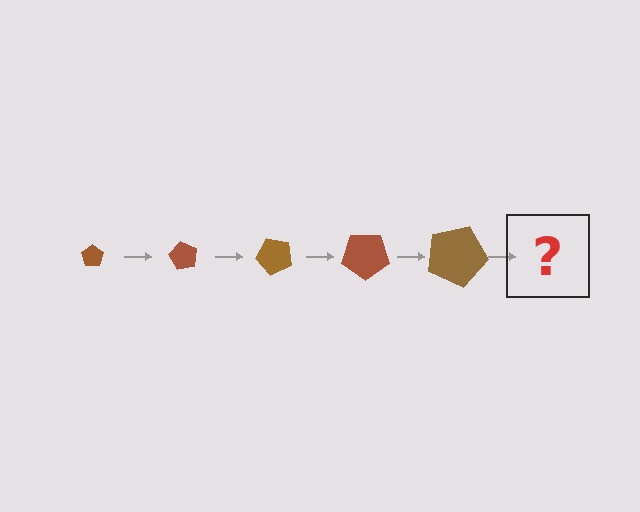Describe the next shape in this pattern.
It should be a pentagon, larger than the previous one and rotated 300 degrees from the start.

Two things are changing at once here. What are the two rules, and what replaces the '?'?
The two rules are that the pentagon grows larger each step and it rotates 60 degrees each step. The '?' should be a pentagon, larger than the previous one and rotated 300 degrees from the start.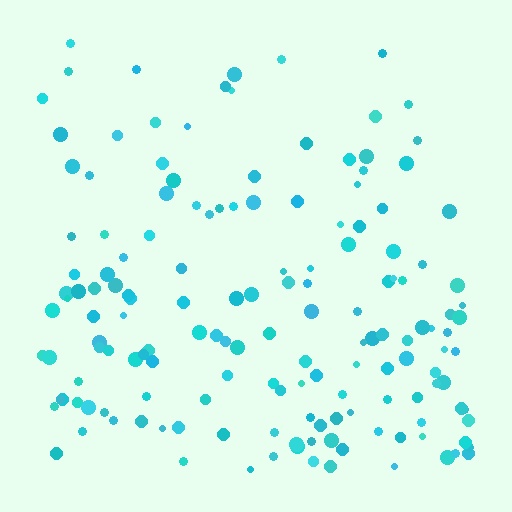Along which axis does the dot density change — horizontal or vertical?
Vertical.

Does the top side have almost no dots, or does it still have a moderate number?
Still a moderate number, just noticeably fewer than the bottom.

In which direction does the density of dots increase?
From top to bottom, with the bottom side densest.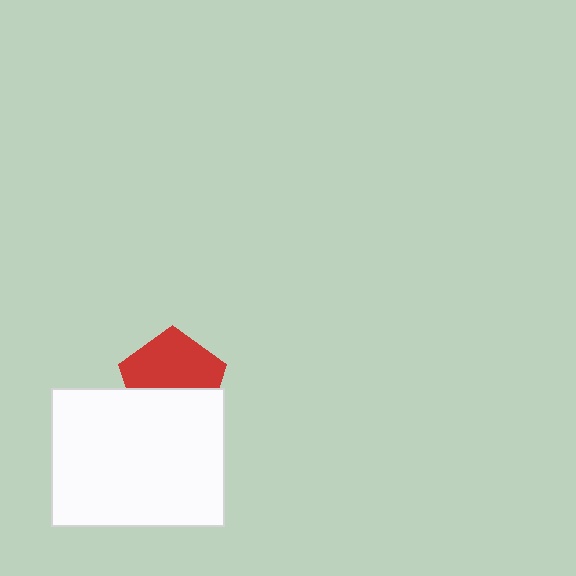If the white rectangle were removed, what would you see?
You would see the complete red pentagon.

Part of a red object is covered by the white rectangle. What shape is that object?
It is a pentagon.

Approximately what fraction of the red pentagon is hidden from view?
Roughly 43% of the red pentagon is hidden behind the white rectangle.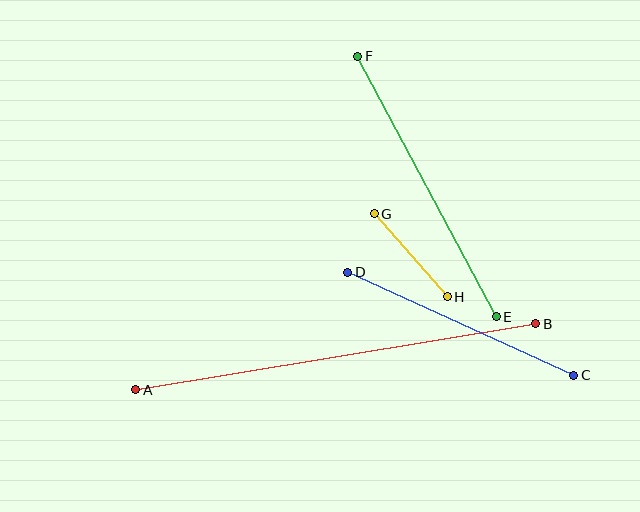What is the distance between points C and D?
The distance is approximately 248 pixels.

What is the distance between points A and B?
The distance is approximately 406 pixels.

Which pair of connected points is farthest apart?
Points A and B are farthest apart.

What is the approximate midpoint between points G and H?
The midpoint is at approximately (411, 255) pixels.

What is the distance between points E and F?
The distance is approximately 295 pixels.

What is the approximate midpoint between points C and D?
The midpoint is at approximately (461, 324) pixels.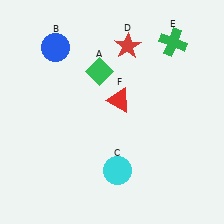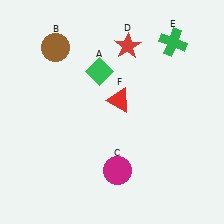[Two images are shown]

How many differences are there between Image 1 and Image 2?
There are 2 differences between the two images.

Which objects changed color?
B changed from blue to brown. C changed from cyan to magenta.